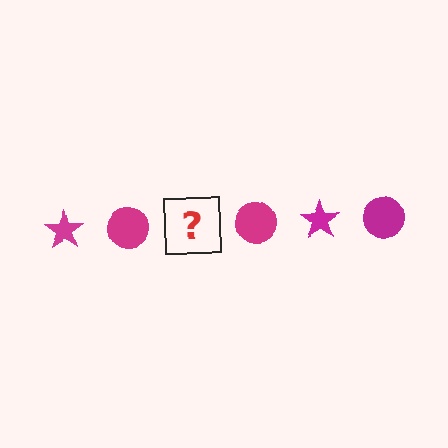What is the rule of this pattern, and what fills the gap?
The rule is that the pattern cycles through star, circle shapes in magenta. The gap should be filled with a magenta star.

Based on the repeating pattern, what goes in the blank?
The blank should be a magenta star.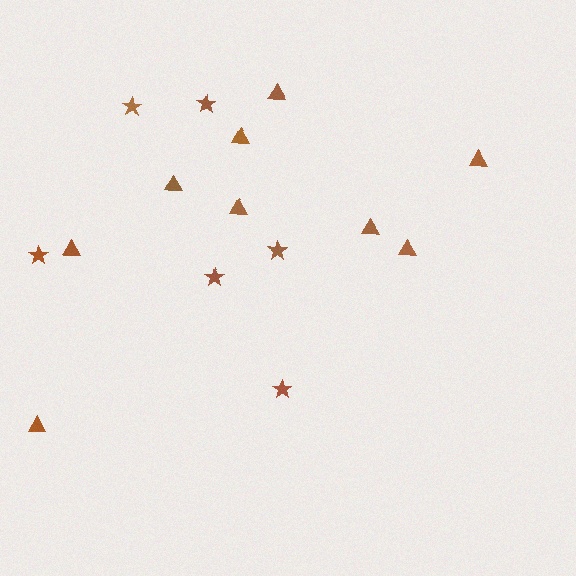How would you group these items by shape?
There are 2 groups: one group of triangles (9) and one group of stars (6).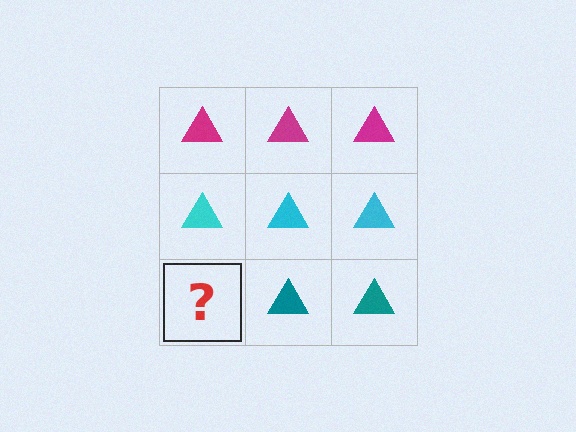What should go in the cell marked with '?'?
The missing cell should contain a teal triangle.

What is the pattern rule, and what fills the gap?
The rule is that each row has a consistent color. The gap should be filled with a teal triangle.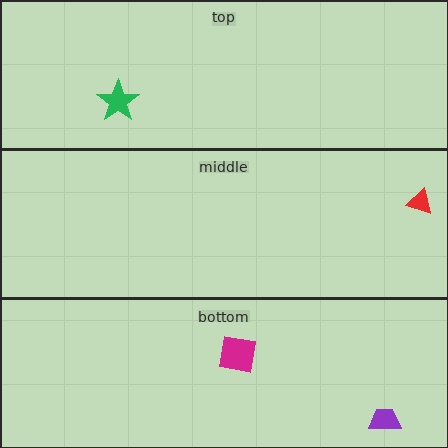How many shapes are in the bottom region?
2.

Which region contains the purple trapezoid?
The bottom region.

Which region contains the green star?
The top region.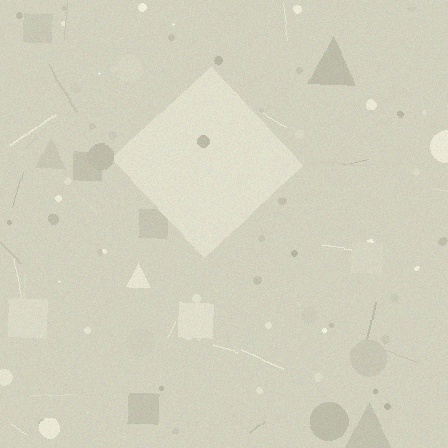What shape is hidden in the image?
A diamond is hidden in the image.